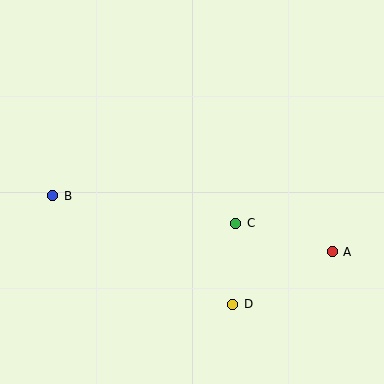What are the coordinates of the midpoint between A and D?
The midpoint between A and D is at (283, 278).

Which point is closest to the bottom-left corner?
Point B is closest to the bottom-left corner.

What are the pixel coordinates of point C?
Point C is at (236, 223).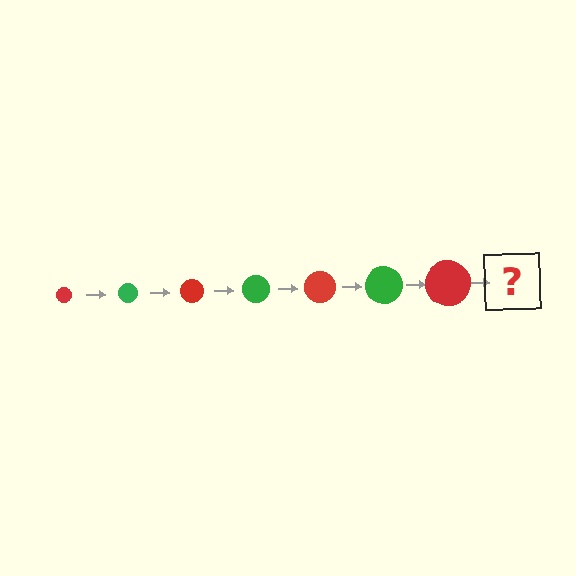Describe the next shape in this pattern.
It should be a green circle, larger than the previous one.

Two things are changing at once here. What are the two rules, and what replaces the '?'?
The two rules are that the circle grows larger each step and the color cycles through red and green. The '?' should be a green circle, larger than the previous one.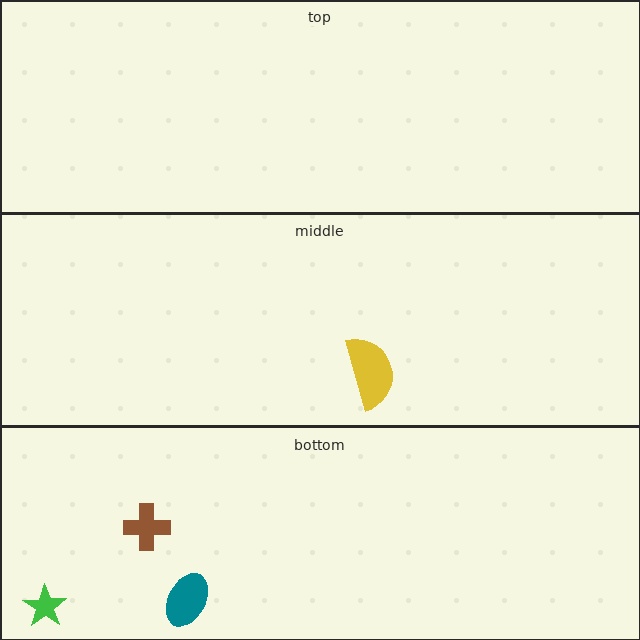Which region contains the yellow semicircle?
The middle region.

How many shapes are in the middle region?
1.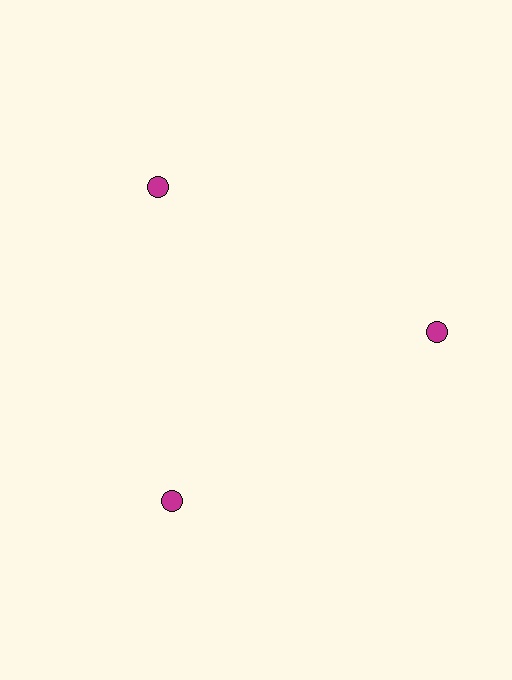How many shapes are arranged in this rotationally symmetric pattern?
There are 3 shapes, arranged in 3 groups of 1.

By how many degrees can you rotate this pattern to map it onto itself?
The pattern maps onto itself every 120 degrees of rotation.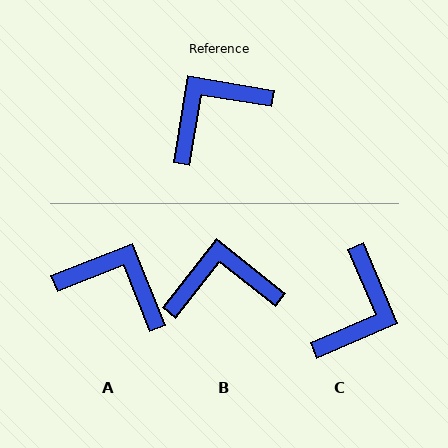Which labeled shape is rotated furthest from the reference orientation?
C, about 148 degrees away.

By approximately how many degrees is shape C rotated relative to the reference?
Approximately 148 degrees clockwise.